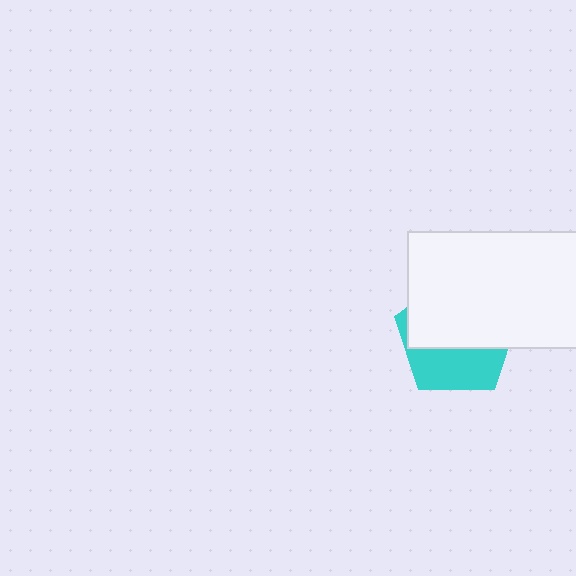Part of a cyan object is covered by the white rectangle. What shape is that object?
It is a pentagon.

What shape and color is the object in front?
The object in front is a white rectangle.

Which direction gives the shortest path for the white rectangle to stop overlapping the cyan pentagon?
Moving up gives the shortest separation.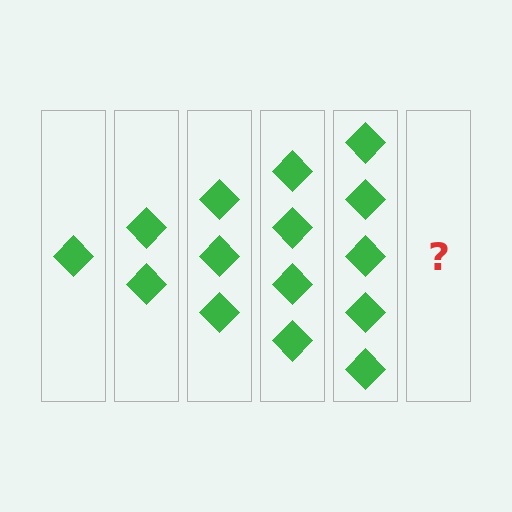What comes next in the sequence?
The next element should be 6 diamonds.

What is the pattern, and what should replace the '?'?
The pattern is that each step adds one more diamond. The '?' should be 6 diamonds.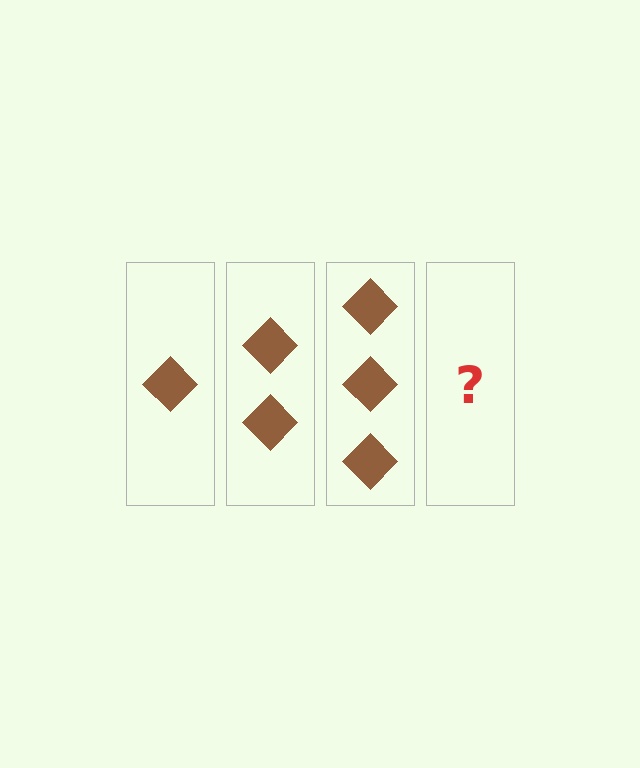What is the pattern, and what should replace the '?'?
The pattern is that each step adds one more diamond. The '?' should be 4 diamonds.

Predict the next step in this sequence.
The next step is 4 diamonds.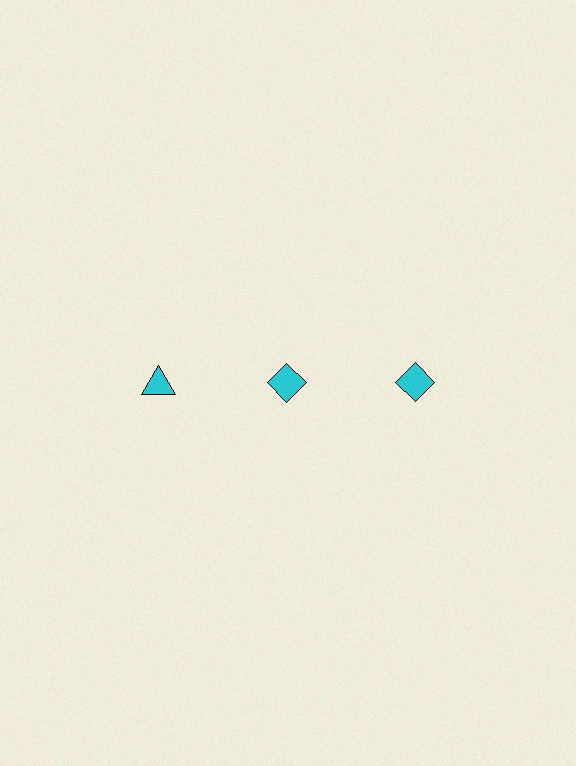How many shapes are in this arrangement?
There are 3 shapes arranged in a grid pattern.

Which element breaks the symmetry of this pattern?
The cyan triangle in the top row, leftmost column breaks the symmetry. All other shapes are cyan diamonds.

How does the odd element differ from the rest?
It has a different shape: triangle instead of diamond.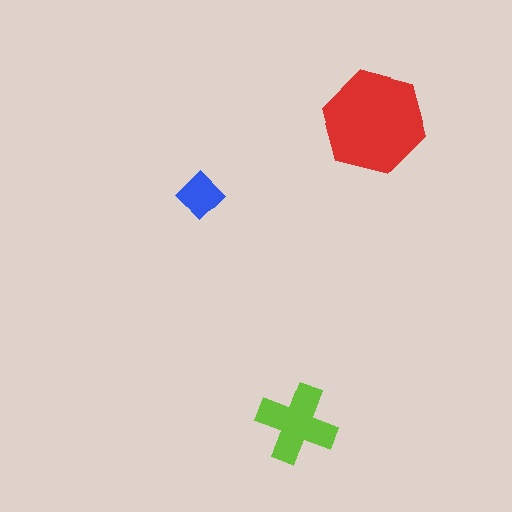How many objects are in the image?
There are 3 objects in the image.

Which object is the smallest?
The blue diamond.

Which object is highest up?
The red hexagon is topmost.